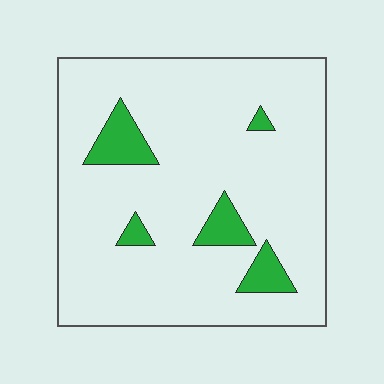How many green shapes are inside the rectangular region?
5.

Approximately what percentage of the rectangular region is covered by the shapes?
Approximately 10%.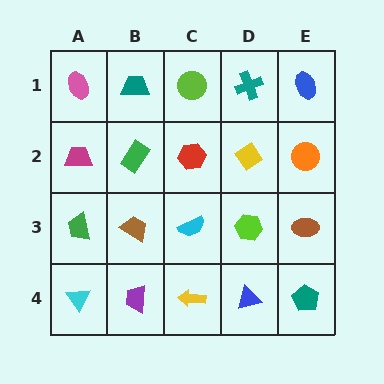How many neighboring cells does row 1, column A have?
2.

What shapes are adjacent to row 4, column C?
A cyan semicircle (row 3, column C), a purple trapezoid (row 4, column B), a blue triangle (row 4, column D).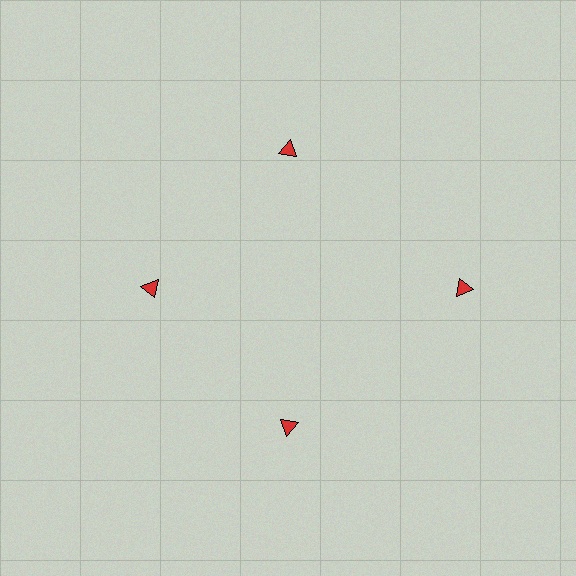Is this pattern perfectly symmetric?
No. The 4 red triangles are arranged in a ring, but one element near the 3 o'clock position is pushed outward from the center, breaking the 4-fold rotational symmetry.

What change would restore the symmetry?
The symmetry would be restored by moving it inward, back onto the ring so that all 4 triangles sit at equal angles and equal distance from the center.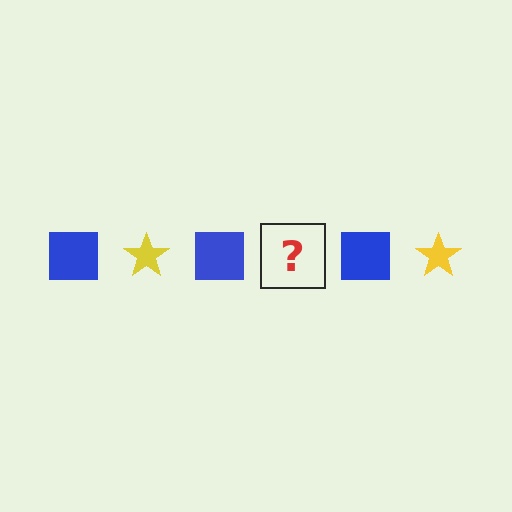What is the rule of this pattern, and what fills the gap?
The rule is that the pattern alternates between blue square and yellow star. The gap should be filled with a yellow star.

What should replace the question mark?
The question mark should be replaced with a yellow star.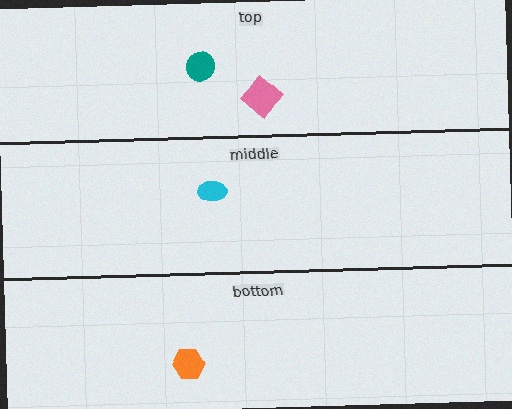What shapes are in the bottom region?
The orange hexagon.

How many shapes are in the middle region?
1.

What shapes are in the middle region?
The cyan ellipse.